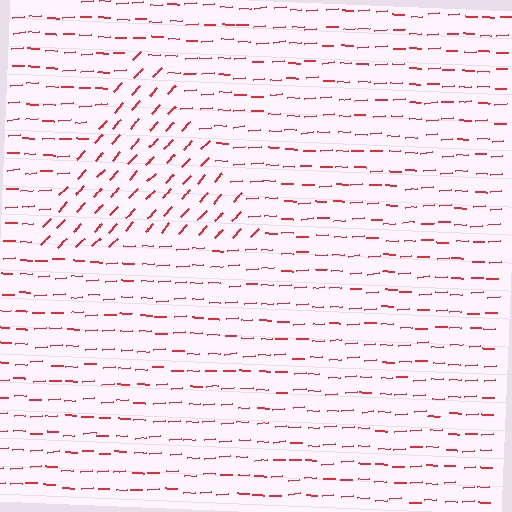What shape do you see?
I see a triangle.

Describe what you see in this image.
The image is filled with small red line segments. A triangle region in the image has lines oriented differently from the surrounding lines, creating a visible texture boundary.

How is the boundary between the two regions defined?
The boundary is defined purely by a change in line orientation (approximately 45 degrees difference). All lines are the same color and thickness.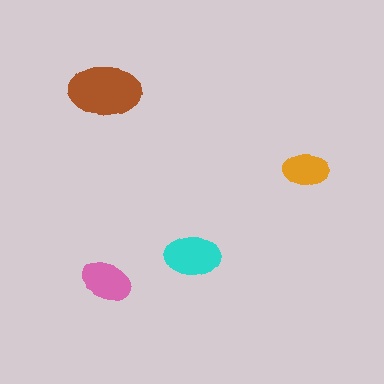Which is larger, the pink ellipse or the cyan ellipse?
The cyan one.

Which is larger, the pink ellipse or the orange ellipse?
The pink one.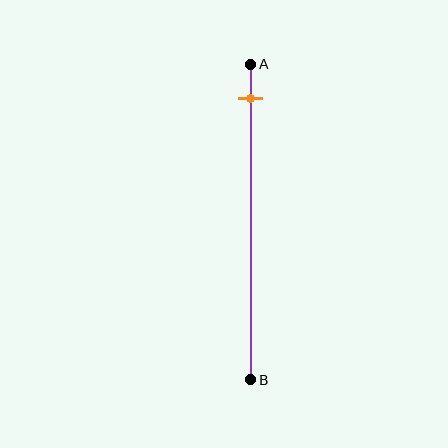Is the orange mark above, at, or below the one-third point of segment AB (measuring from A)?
The orange mark is above the one-third point of segment AB.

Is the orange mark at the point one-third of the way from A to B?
No, the mark is at about 10% from A, not at the 33% one-third point.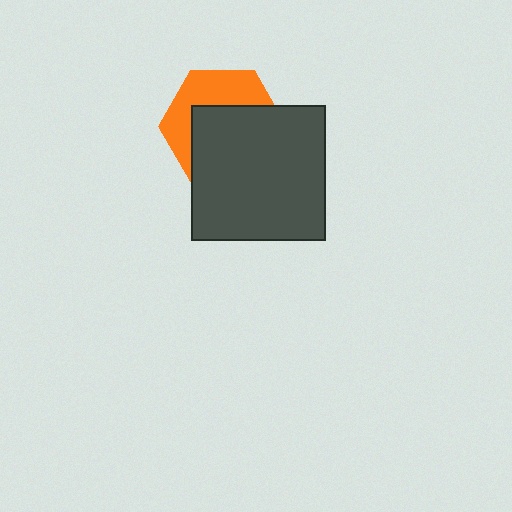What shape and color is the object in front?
The object in front is a dark gray square.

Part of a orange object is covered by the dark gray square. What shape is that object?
It is a hexagon.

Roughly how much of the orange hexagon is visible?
A small part of it is visible (roughly 42%).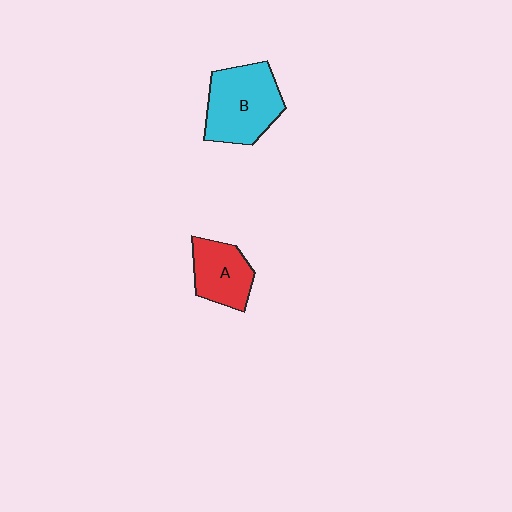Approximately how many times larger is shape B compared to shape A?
Approximately 1.5 times.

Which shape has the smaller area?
Shape A (red).